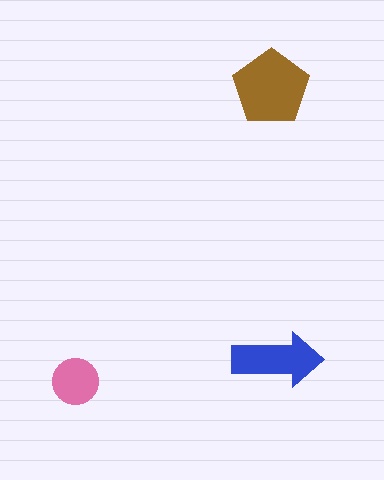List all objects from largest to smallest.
The brown pentagon, the blue arrow, the pink circle.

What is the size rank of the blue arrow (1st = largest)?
2nd.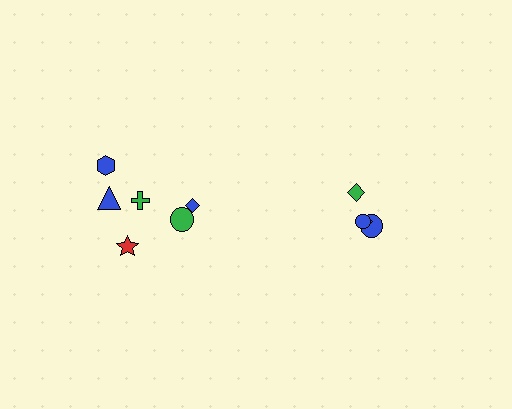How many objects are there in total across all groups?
There are 10 objects.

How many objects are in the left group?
There are 6 objects.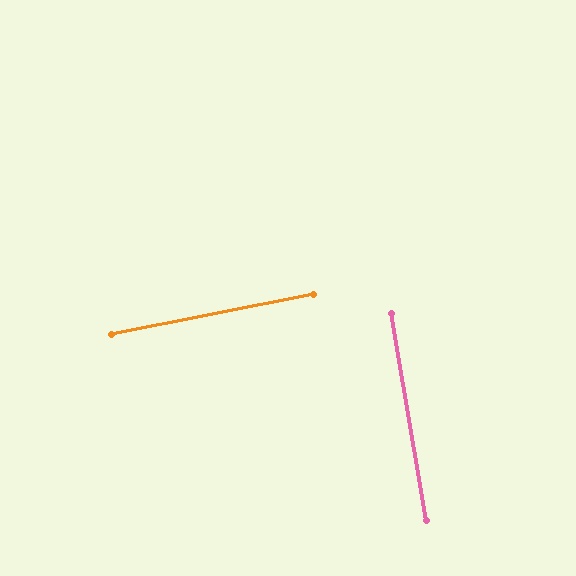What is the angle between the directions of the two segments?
Approximately 89 degrees.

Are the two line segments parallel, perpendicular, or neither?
Perpendicular — they meet at approximately 89°.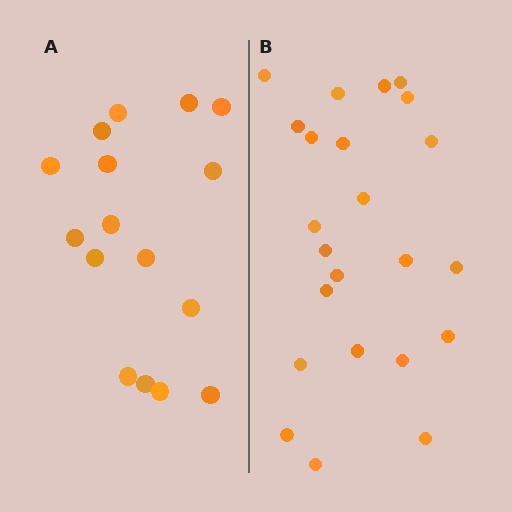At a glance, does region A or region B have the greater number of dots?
Region B (the right region) has more dots.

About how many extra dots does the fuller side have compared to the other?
Region B has roughly 8 or so more dots than region A.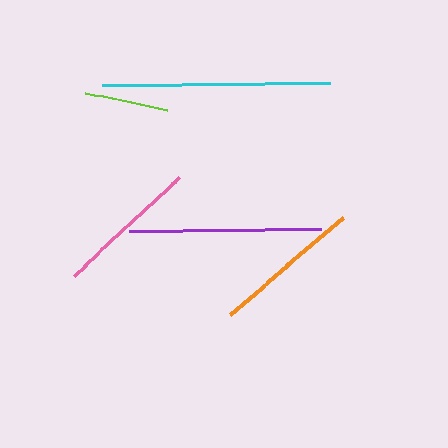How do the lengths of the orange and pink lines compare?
The orange and pink lines are approximately the same length.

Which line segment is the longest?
The cyan line is the longest at approximately 228 pixels.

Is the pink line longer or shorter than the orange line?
The orange line is longer than the pink line.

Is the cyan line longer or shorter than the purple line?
The cyan line is longer than the purple line.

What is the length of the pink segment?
The pink segment is approximately 145 pixels long.